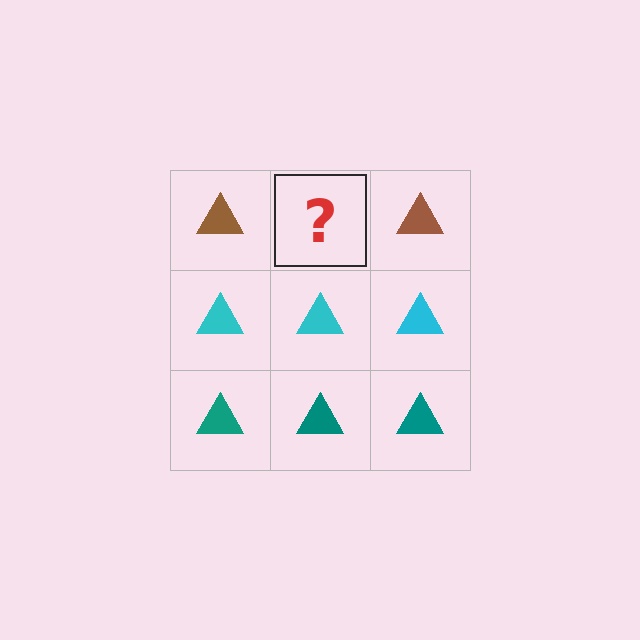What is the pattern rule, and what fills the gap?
The rule is that each row has a consistent color. The gap should be filled with a brown triangle.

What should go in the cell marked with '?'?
The missing cell should contain a brown triangle.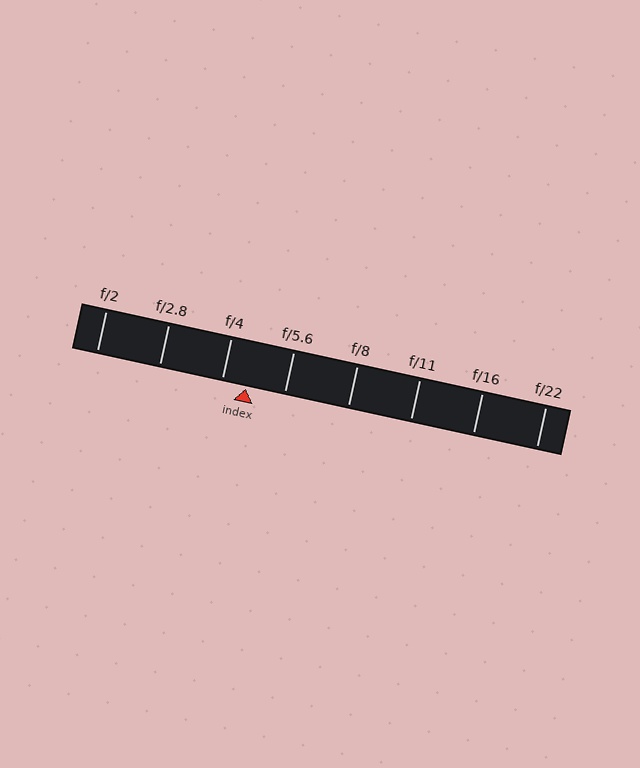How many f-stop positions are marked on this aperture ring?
There are 8 f-stop positions marked.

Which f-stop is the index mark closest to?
The index mark is closest to f/4.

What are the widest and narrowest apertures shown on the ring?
The widest aperture shown is f/2 and the narrowest is f/22.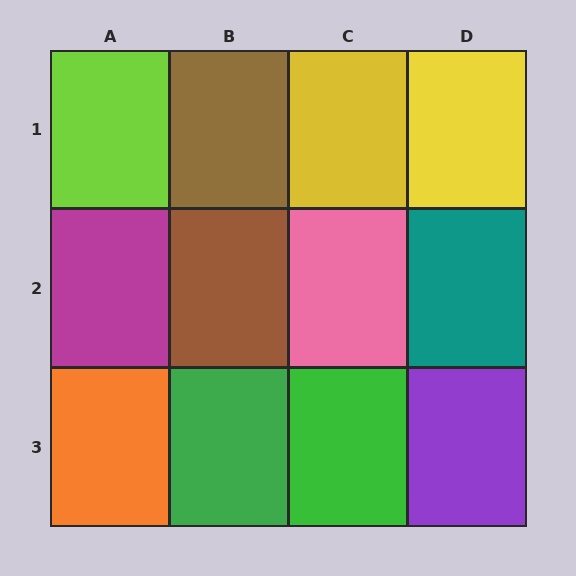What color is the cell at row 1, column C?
Yellow.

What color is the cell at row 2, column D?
Teal.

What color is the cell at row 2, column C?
Pink.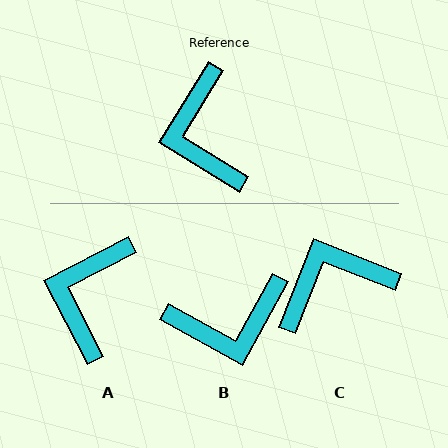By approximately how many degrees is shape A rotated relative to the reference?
Approximately 31 degrees clockwise.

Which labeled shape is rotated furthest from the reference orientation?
B, about 93 degrees away.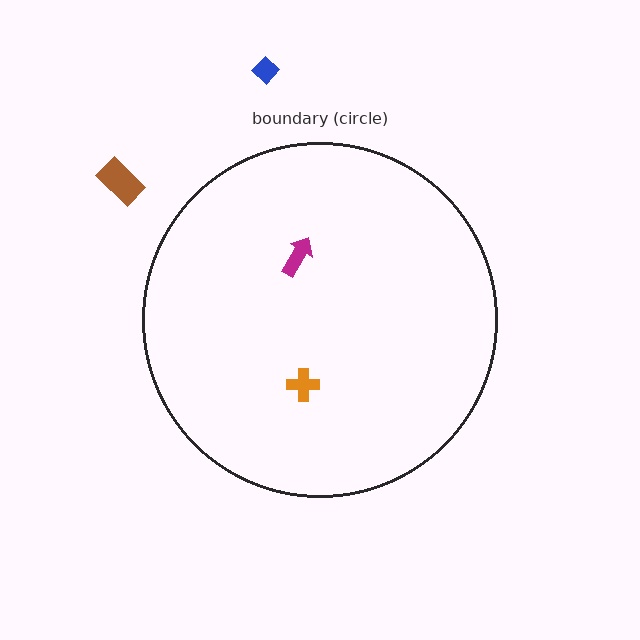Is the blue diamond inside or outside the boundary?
Outside.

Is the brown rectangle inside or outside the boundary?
Outside.